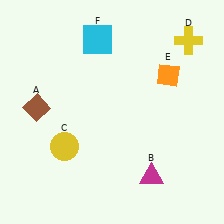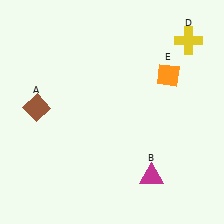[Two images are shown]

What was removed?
The yellow circle (C), the cyan square (F) were removed in Image 2.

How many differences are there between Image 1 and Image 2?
There are 2 differences between the two images.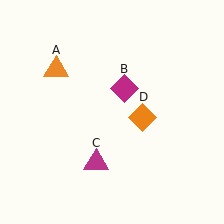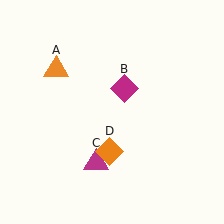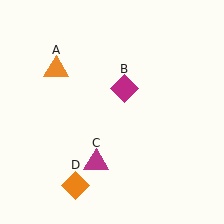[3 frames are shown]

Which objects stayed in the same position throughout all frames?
Orange triangle (object A) and magenta diamond (object B) and magenta triangle (object C) remained stationary.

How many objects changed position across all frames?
1 object changed position: orange diamond (object D).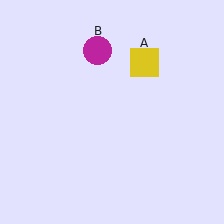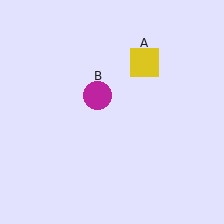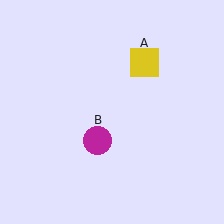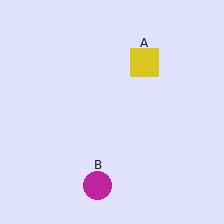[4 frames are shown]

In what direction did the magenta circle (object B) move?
The magenta circle (object B) moved down.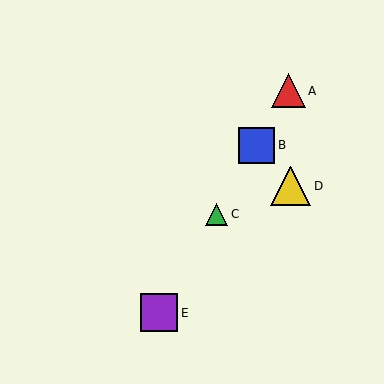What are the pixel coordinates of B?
Object B is at (257, 145).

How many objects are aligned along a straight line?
4 objects (A, B, C, E) are aligned along a straight line.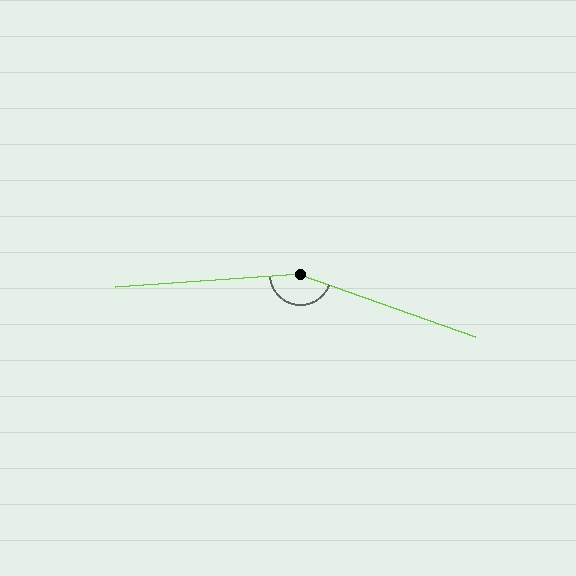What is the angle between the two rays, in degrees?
Approximately 157 degrees.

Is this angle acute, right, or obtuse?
It is obtuse.